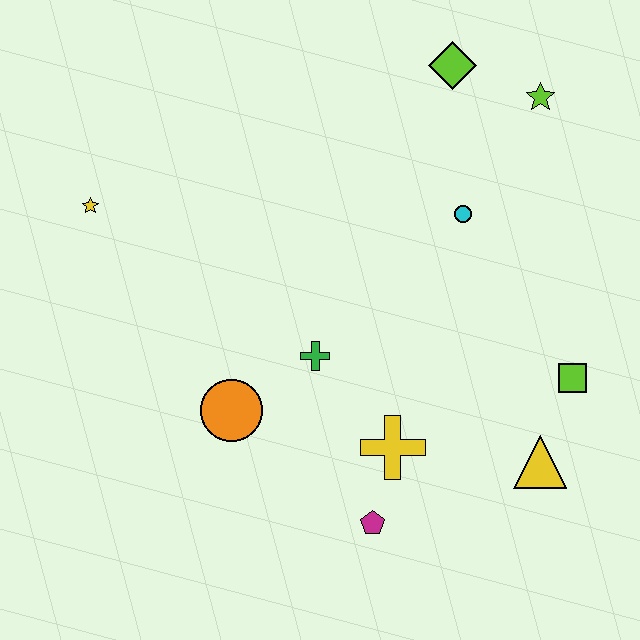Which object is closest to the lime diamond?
The lime star is closest to the lime diamond.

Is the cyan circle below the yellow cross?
No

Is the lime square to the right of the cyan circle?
Yes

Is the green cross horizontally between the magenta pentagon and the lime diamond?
No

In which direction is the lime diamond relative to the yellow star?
The lime diamond is to the right of the yellow star.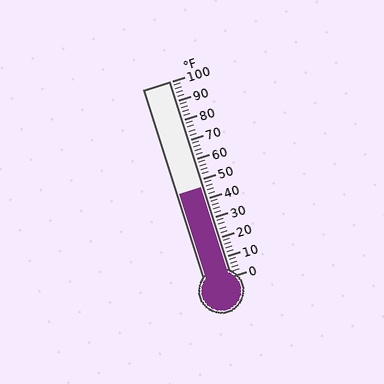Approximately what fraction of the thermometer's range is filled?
The thermometer is filled to approximately 45% of its range.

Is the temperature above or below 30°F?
The temperature is above 30°F.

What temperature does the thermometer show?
The thermometer shows approximately 46°F.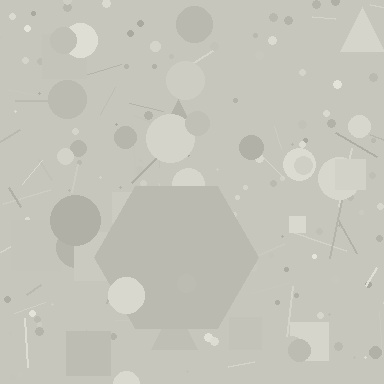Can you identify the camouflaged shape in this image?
The camouflaged shape is a hexagon.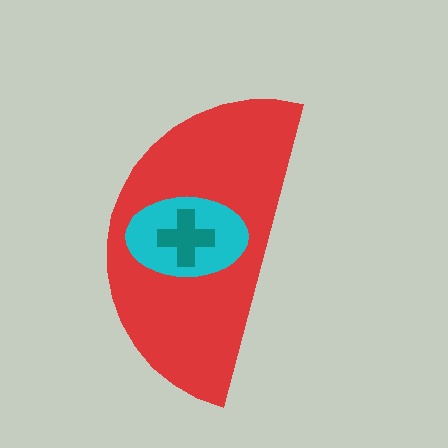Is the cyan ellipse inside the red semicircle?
Yes.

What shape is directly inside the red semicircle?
The cyan ellipse.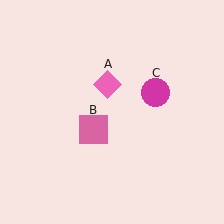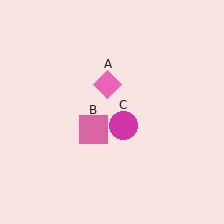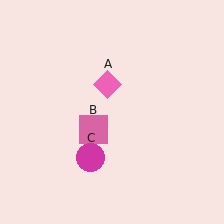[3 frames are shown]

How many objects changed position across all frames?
1 object changed position: magenta circle (object C).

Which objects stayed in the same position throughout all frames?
Pink diamond (object A) and pink square (object B) remained stationary.